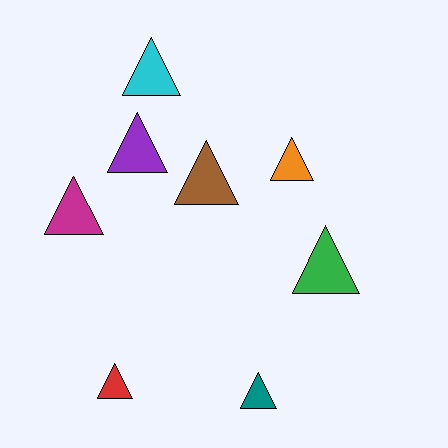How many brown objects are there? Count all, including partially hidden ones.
There is 1 brown object.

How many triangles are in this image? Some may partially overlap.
There are 8 triangles.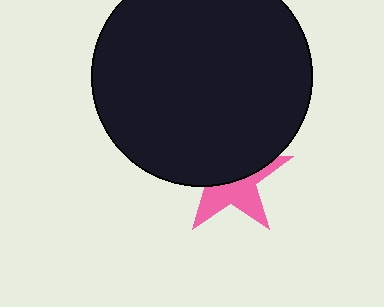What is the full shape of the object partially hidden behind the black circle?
The partially hidden object is a pink star.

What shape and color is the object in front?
The object in front is a black circle.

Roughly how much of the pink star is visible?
About half of it is visible (roughly 45%).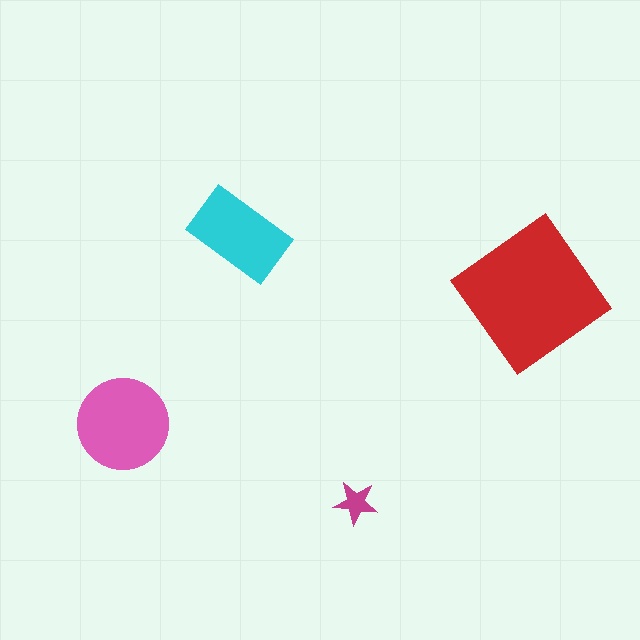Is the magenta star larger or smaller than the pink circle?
Smaller.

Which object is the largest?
The red diamond.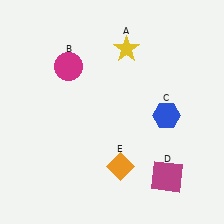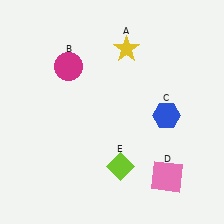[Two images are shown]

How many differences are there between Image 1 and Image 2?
There are 2 differences between the two images.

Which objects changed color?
D changed from magenta to pink. E changed from orange to lime.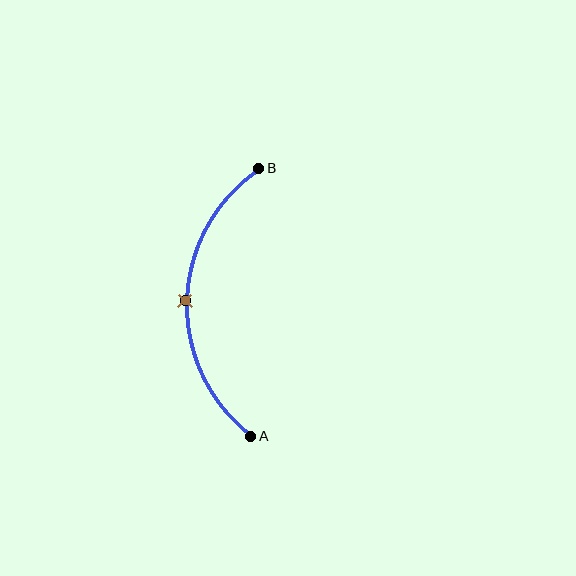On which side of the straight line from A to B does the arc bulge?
The arc bulges to the left of the straight line connecting A and B.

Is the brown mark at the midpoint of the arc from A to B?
Yes. The brown mark lies on the arc at equal arc-length from both A and B — it is the arc midpoint.